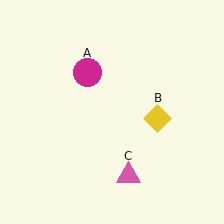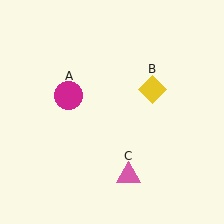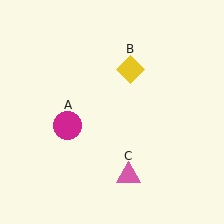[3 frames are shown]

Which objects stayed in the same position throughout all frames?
Pink triangle (object C) remained stationary.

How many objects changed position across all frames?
2 objects changed position: magenta circle (object A), yellow diamond (object B).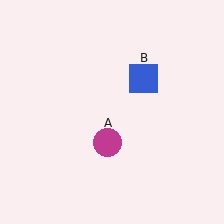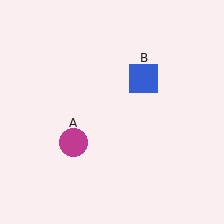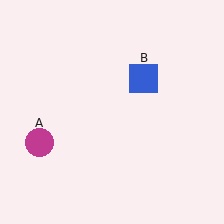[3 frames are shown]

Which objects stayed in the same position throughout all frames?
Blue square (object B) remained stationary.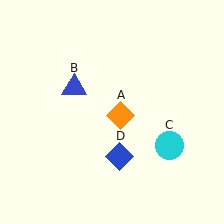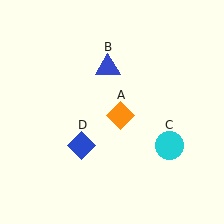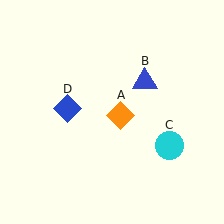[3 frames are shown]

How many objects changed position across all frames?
2 objects changed position: blue triangle (object B), blue diamond (object D).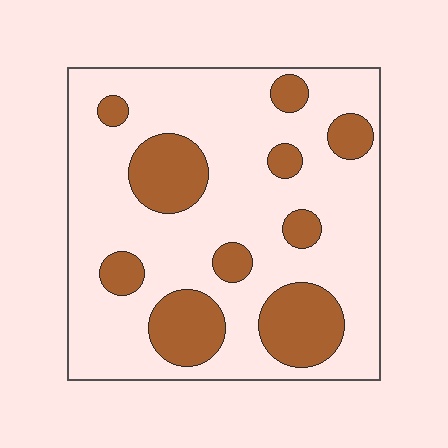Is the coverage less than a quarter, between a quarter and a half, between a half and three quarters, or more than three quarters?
Between a quarter and a half.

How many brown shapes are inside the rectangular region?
10.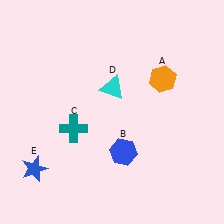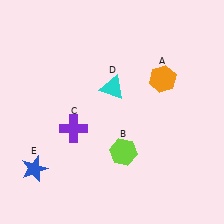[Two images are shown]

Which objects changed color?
B changed from blue to lime. C changed from teal to purple.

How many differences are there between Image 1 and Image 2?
There are 2 differences between the two images.